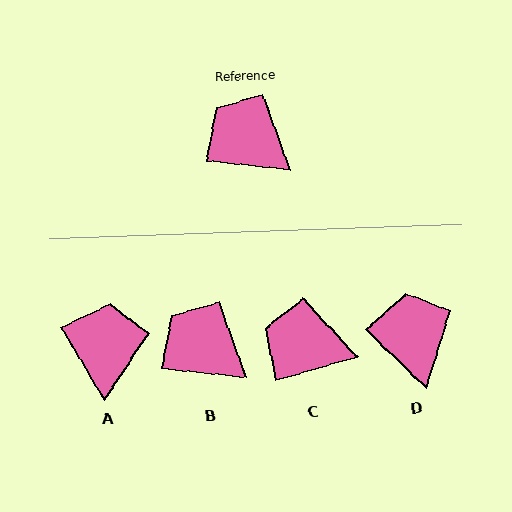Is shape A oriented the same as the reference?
No, it is off by about 54 degrees.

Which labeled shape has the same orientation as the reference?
B.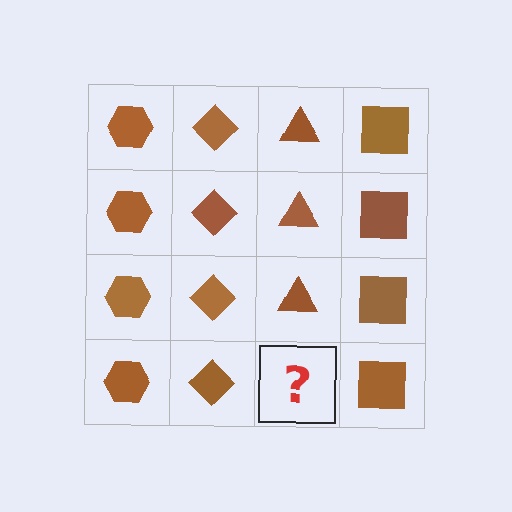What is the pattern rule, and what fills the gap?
The rule is that each column has a consistent shape. The gap should be filled with a brown triangle.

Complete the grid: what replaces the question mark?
The question mark should be replaced with a brown triangle.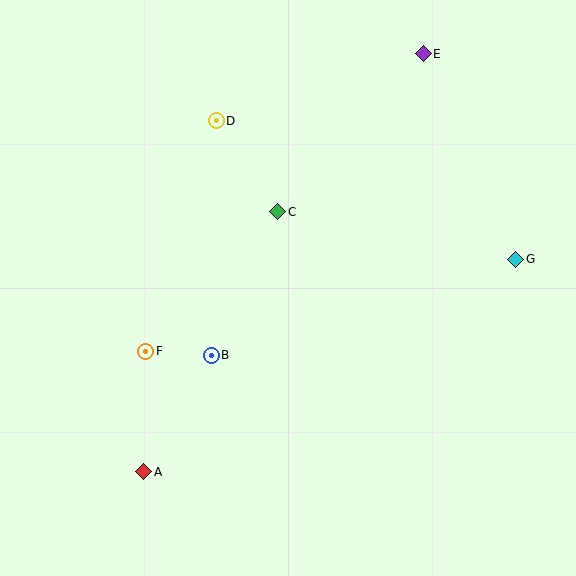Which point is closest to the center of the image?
Point C at (278, 212) is closest to the center.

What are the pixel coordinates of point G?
Point G is at (516, 259).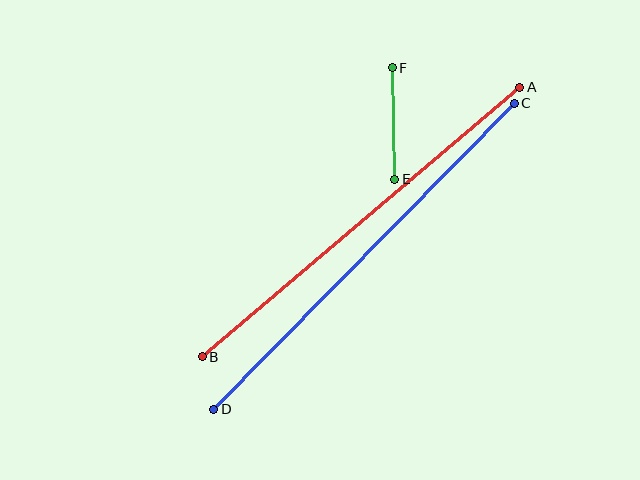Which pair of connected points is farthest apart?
Points C and D are farthest apart.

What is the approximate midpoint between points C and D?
The midpoint is at approximately (364, 256) pixels.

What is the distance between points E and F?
The distance is approximately 112 pixels.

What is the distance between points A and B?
The distance is approximately 417 pixels.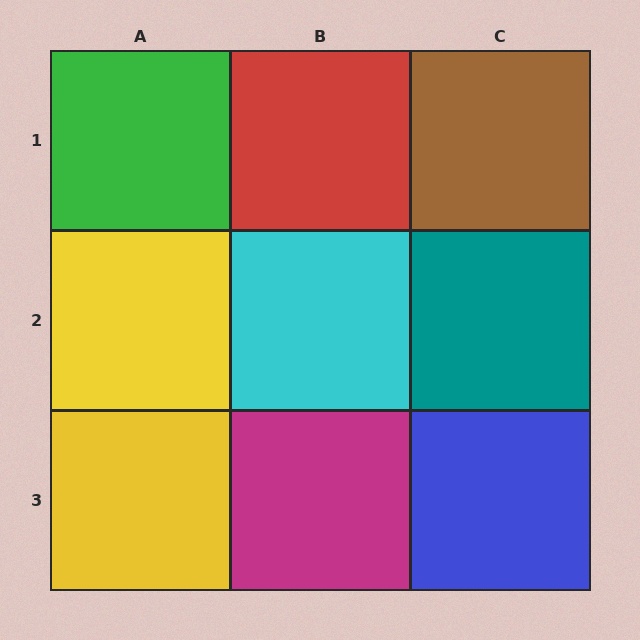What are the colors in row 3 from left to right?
Yellow, magenta, blue.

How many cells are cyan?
1 cell is cyan.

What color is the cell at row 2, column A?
Yellow.